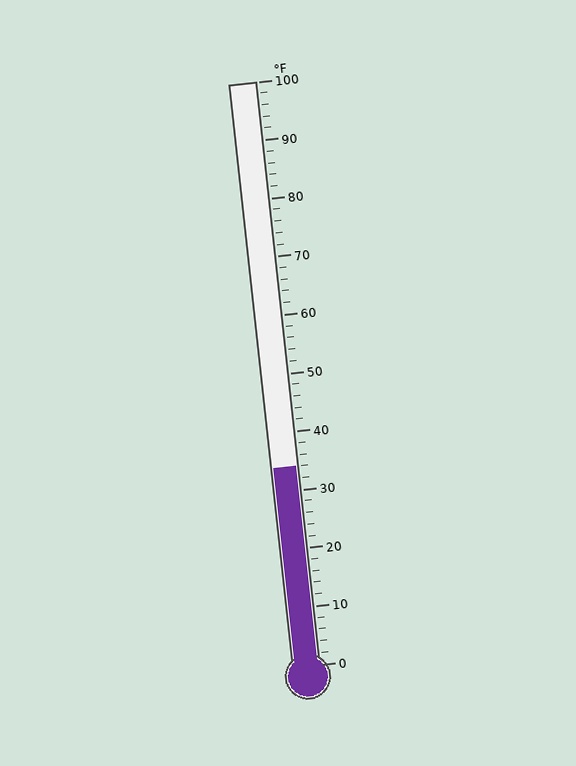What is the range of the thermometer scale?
The thermometer scale ranges from 0°F to 100°F.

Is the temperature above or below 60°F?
The temperature is below 60°F.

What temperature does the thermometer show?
The thermometer shows approximately 34°F.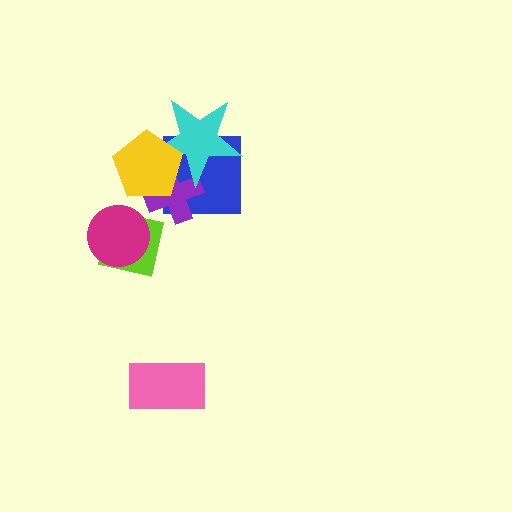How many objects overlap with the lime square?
1 object overlaps with the lime square.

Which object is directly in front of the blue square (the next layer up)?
The purple cross is directly in front of the blue square.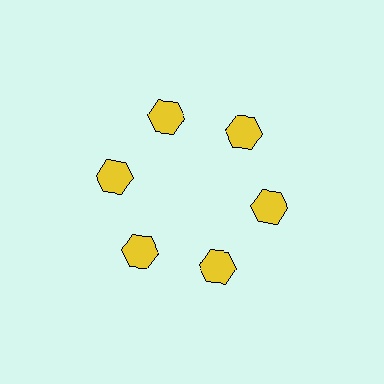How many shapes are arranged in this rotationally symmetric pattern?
There are 6 shapes, arranged in 6 groups of 1.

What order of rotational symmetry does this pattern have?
This pattern has 6-fold rotational symmetry.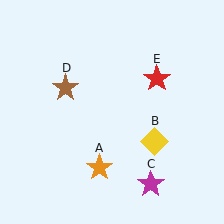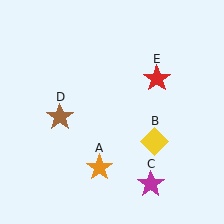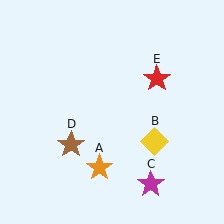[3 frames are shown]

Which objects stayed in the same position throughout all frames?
Orange star (object A) and yellow diamond (object B) and magenta star (object C) and red star (object E) remained stationary.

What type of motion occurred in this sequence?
The brown star (object D) rotated counterclockwise around the center of the scene.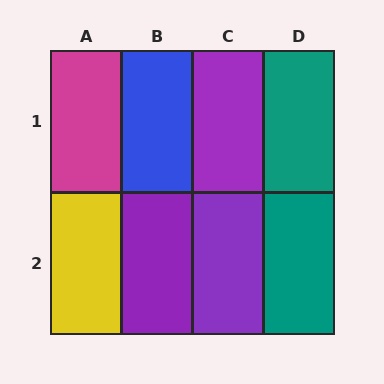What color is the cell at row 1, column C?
Purple.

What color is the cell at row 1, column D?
Teal.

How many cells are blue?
1 cell is blue.